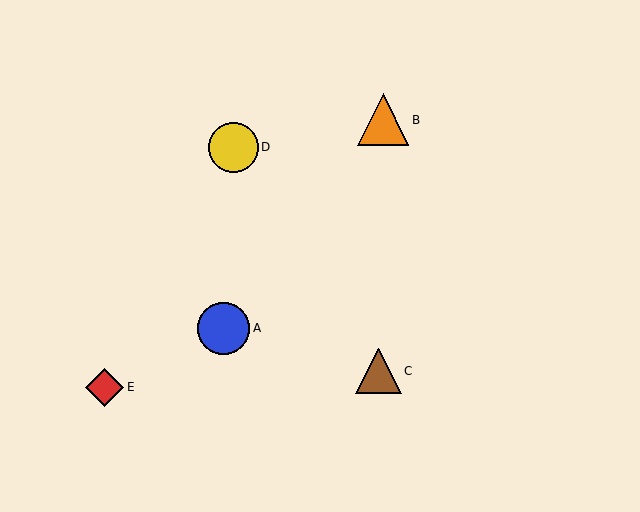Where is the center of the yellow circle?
The center of the yellow circle is at (233, 147).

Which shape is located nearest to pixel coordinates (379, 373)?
The brown triangle (labeled C) at (379, 371) is nearest to that location.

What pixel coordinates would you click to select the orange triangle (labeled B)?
Click at (383, 120) to select the orange triangle B.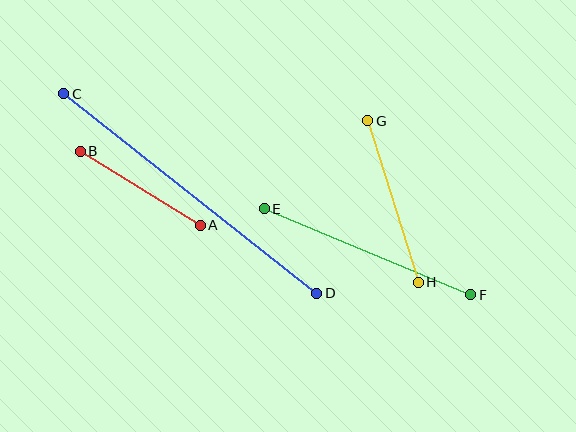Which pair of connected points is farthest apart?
Points C and D are farthest apart.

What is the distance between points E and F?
The distance is approximately 223 pixels.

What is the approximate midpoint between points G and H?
The midpoint is at approximately (393, 202) pixels.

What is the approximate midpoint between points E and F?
The midpoint is at approximately (367, 252) pixels.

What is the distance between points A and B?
The distance is approximately 141 pixels.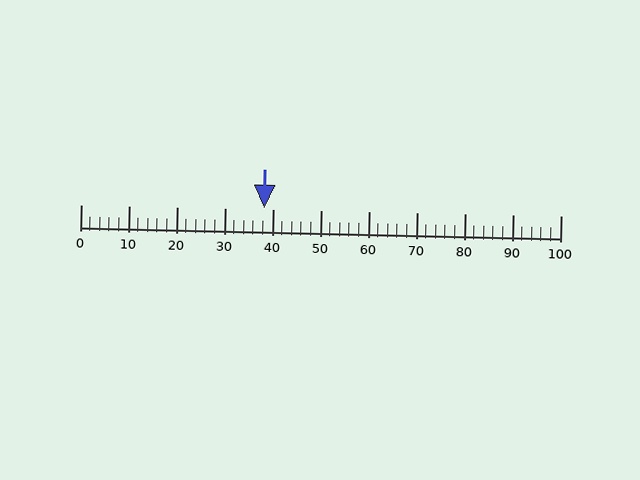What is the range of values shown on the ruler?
The ruler shows values from 0 to 100.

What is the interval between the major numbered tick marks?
The major tick marks are spaced 10 units apart.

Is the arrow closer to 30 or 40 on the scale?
The arrow is closer to 40.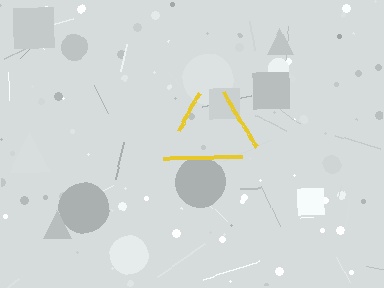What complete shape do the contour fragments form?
The contour fragments form a triangle.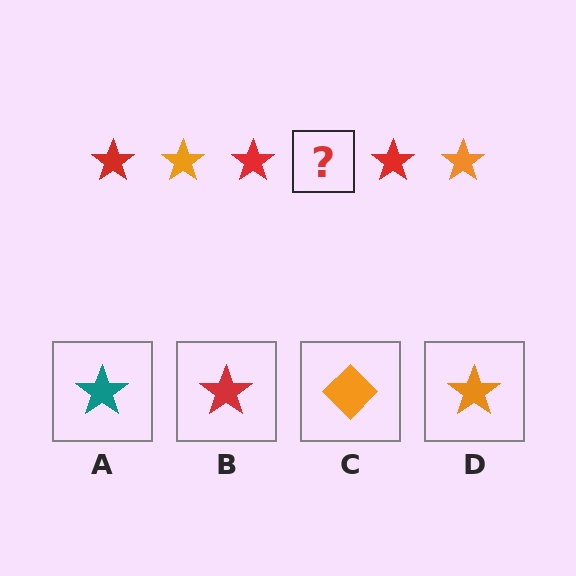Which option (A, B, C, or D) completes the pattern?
D.